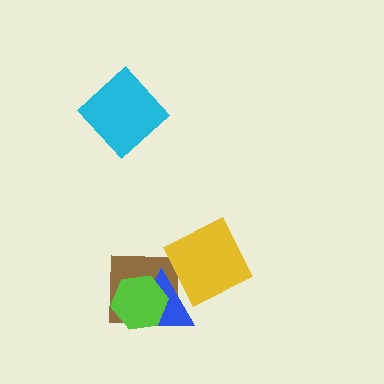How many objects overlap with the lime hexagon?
2 objects overlap with the lime hexagon.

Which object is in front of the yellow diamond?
The blue triangle is in front of the yellow diamond.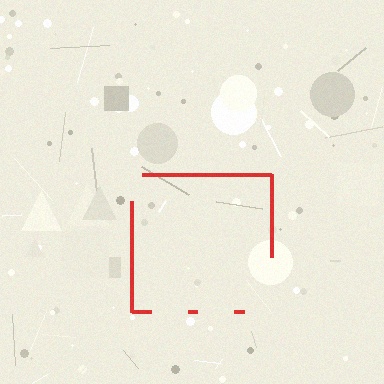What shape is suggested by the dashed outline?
The dashed outline suggests a square.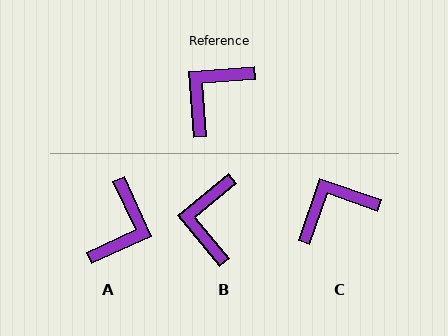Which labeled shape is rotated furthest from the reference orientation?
A, about 160 degrees away.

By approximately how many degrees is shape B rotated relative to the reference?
Approximately 35 degrees counter-clockwise.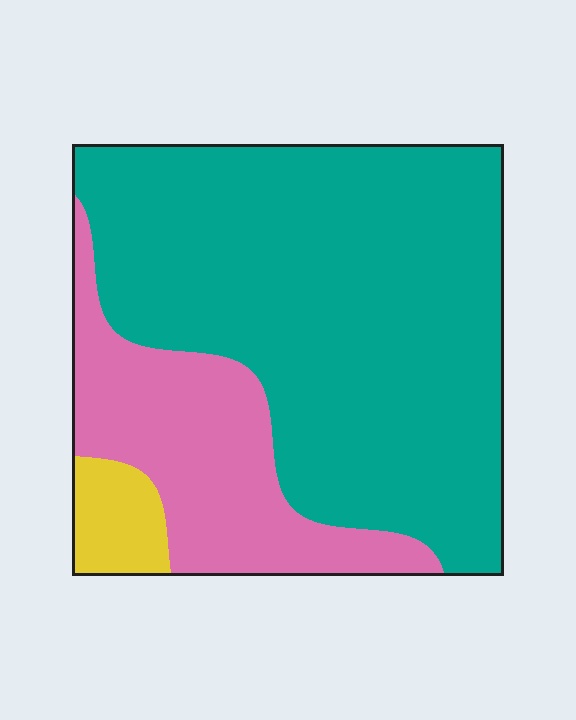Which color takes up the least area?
Yellow, at roughly 5%.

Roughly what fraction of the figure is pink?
Pink covers 25% of the figure.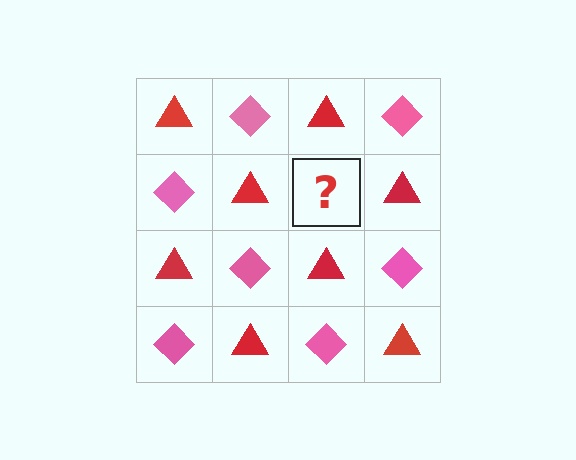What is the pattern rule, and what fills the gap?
The rule is that it alternates red triangle and pink diamond in a checkerboard pattern. The gap should be filled with a pink diamond.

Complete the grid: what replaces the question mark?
The question mark should be replaced with a pink diamond.